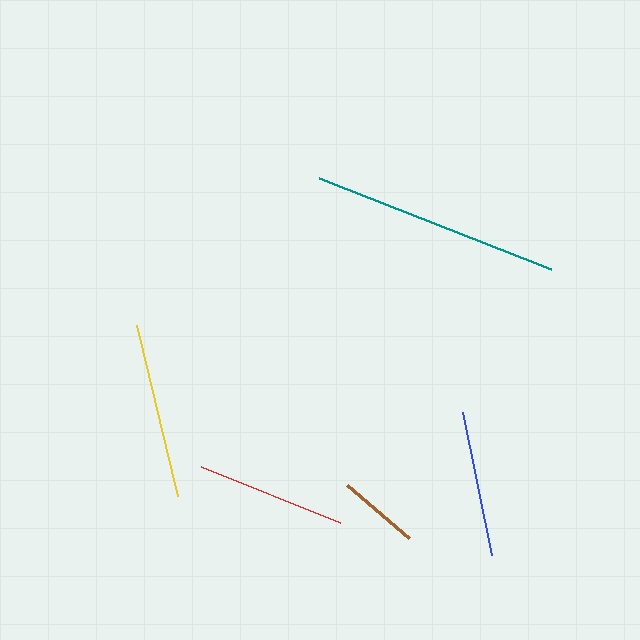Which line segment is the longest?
The teal line is the longest at approximately 248 pixels.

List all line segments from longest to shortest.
From longest to shortest: teal, yellow, red, blue, brown.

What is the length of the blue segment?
The blue segment is approximately 146 pixels long.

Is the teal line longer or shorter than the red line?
The teal line is longer than the red line.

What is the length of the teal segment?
The teal segment is approximately 248 pixels long.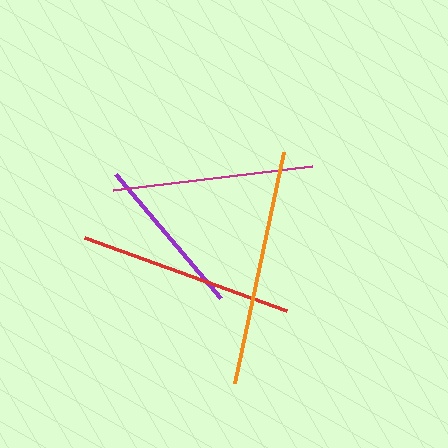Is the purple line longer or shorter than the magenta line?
The magenta line is longer than the purple line.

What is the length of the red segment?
The red segment is approximately 215 pixels long.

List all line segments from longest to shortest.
From longest to shortest: orange, red, magenta, purple.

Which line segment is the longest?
The orange line is the longest at approximately 237 pixels.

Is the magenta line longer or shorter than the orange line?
The orange line is longer than the magenta line.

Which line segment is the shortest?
The purple line is the shortest at approximately 163 pixels.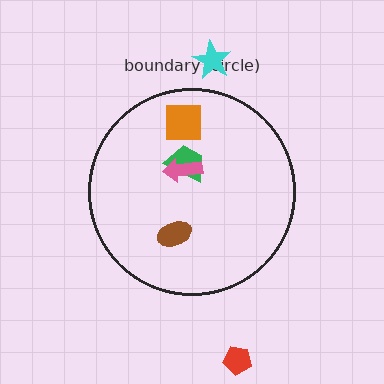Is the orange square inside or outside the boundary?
Inside.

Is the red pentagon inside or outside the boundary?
Outside.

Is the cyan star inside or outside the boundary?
Outside.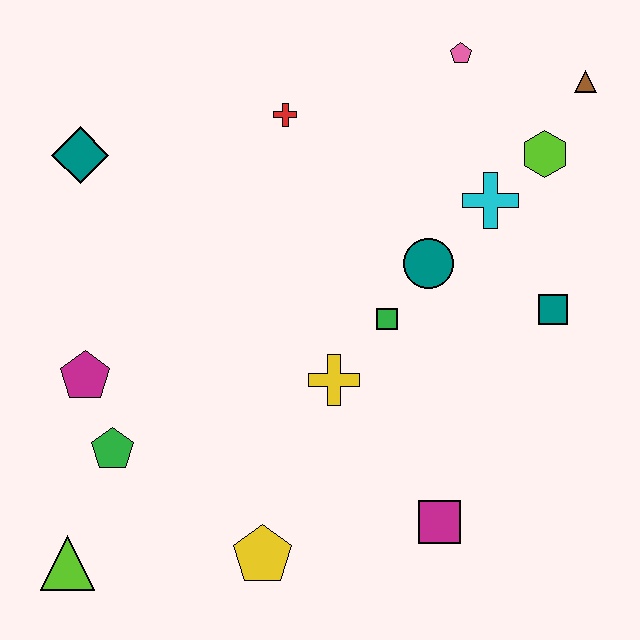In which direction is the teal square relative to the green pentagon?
The teal square is to the right of the green pentagon.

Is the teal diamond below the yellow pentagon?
No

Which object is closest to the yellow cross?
The green square is closest to the yellow cross.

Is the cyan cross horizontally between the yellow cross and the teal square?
Yes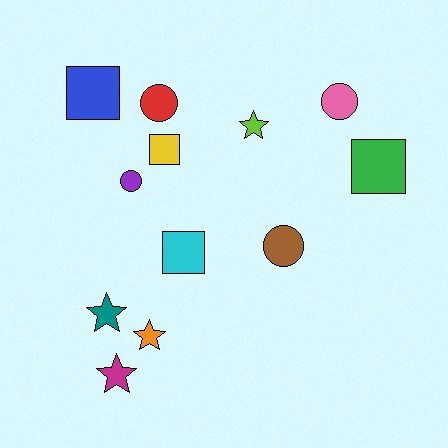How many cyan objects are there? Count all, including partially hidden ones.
There is 1 cyan object.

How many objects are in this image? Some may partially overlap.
There are 12 objects.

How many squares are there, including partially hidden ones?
There are 4 squares.